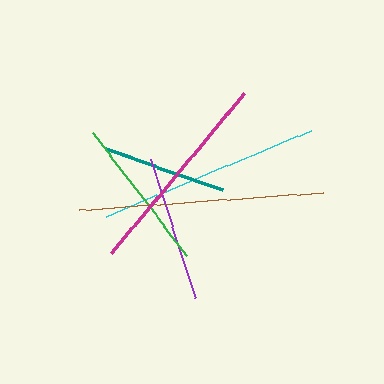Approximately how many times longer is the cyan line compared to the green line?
The cyan line is approximately 1.4 times the length of the green line.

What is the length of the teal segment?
The teal segment is approximately 125 pixels long.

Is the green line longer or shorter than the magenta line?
The magenta line is longer than the green line.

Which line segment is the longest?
The brown line is the longest at approximately 245 pixels.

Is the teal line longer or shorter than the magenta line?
The magenta line is longer than the teal line.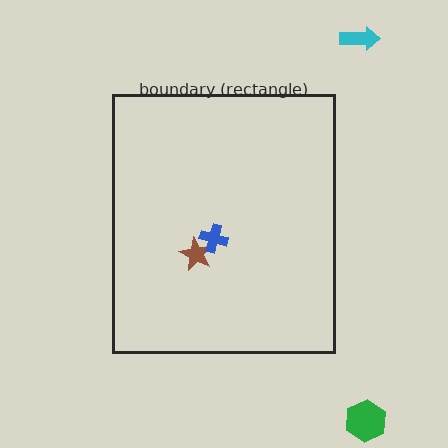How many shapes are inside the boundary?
2 inside, 2 outside.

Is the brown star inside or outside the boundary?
Inside.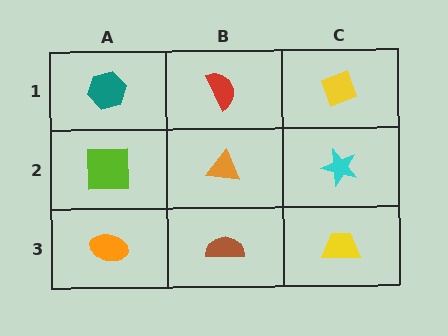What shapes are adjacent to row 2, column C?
A yellow diamond (row 1, column C), a yellow trapezoid (row 3, column C), an orange triangle (row 2, column B).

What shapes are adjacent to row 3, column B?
An orange triangle (row 2, column B), an orange ellipse (row 3, column A), a yellow trapezoid (row 3, column C).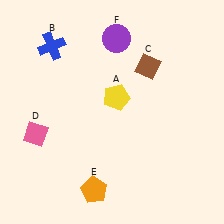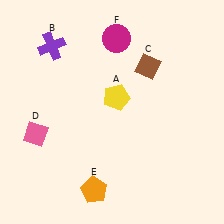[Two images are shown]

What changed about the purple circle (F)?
In Image 1, F is purple. In Image 2, it changed to magenta.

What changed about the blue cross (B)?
In Image 1, B is blue. In Image 2, it changed to purple.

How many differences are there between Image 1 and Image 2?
There are 2 differences between the two images.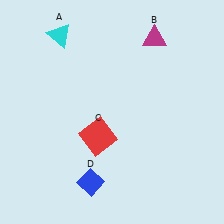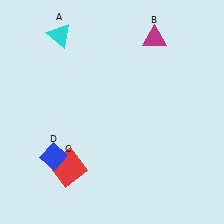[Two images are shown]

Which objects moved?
The objects that moved are: the red square (C), the blue diamond (D).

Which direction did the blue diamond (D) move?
The blue diamond (D) moved left.